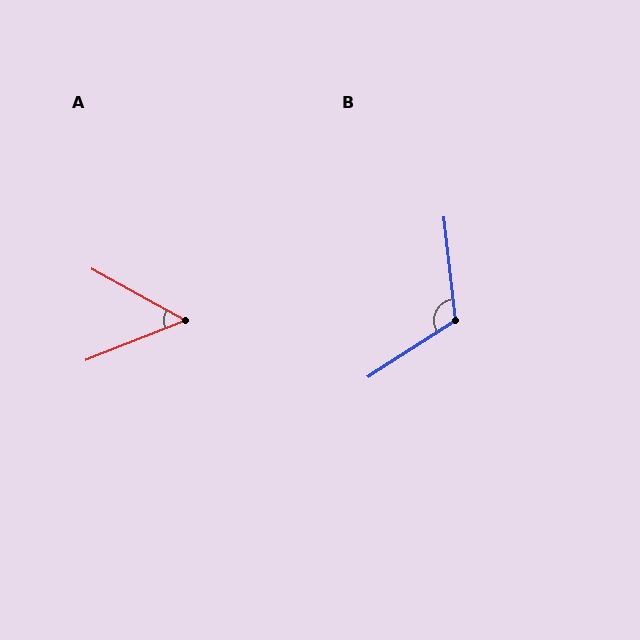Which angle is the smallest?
A, at approximately 51 degrees.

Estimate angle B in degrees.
Approximately 117 degrees.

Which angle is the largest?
B, at approximately 117 degrees.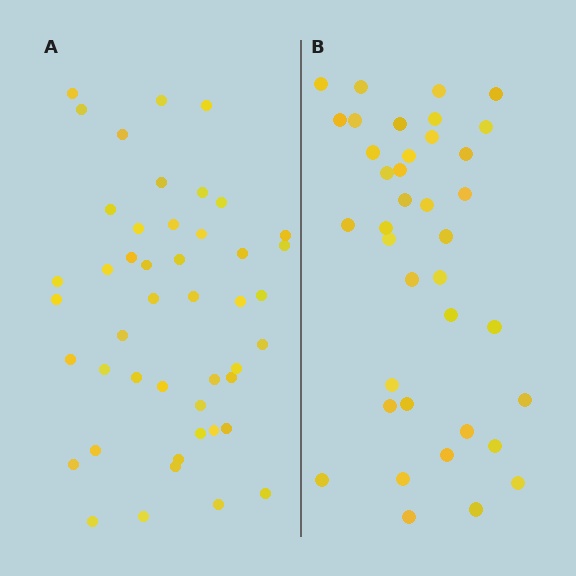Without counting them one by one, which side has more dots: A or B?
Region A (the left region) has more dots.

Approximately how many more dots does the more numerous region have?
Region A has roughly 8 or so more dots than region B.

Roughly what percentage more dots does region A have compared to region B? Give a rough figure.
About 20% more.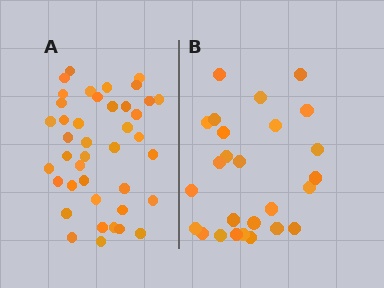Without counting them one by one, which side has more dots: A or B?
Region A (the left region) has more dots.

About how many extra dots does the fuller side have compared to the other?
Region A has approximately 15 more dots than region B.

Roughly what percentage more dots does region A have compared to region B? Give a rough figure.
About 60% more.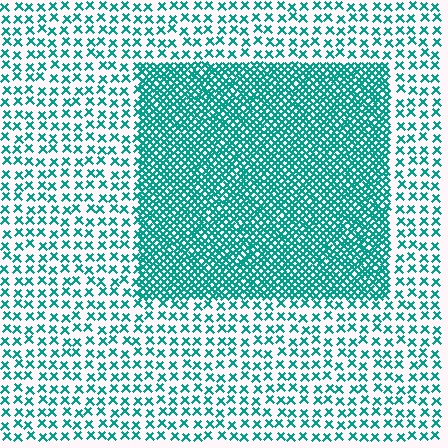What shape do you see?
I see a rectangle.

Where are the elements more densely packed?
The elements are more densely packed inside the rectangle boundary.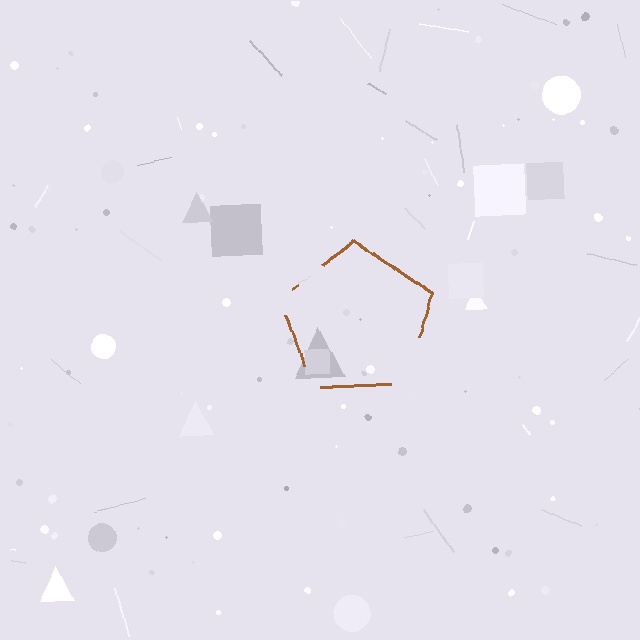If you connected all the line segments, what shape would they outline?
They would outline a pentagon.